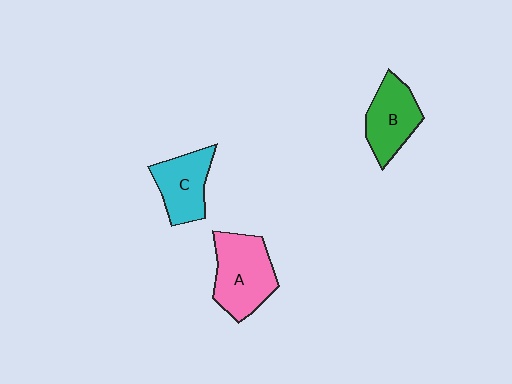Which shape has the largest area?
Shape A (pink).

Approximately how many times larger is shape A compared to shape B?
Approximately 1.3 times.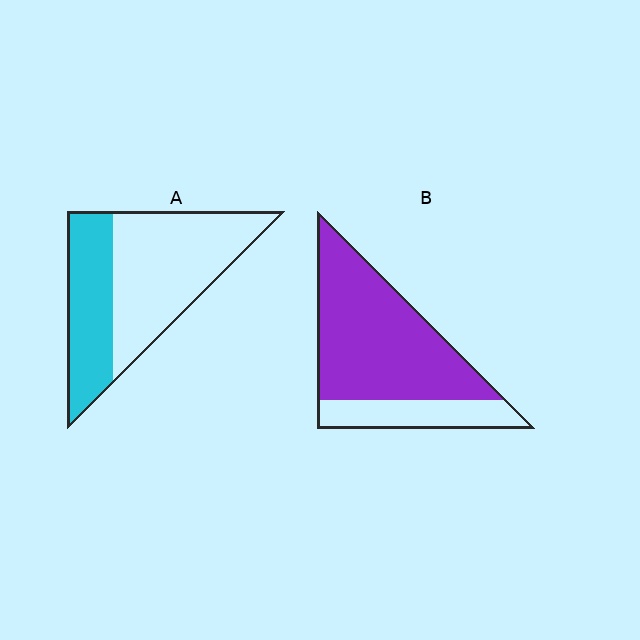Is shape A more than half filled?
No.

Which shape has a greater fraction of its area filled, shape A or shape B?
Shape B.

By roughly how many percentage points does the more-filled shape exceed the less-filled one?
By roughly 40 percentage points (B over A).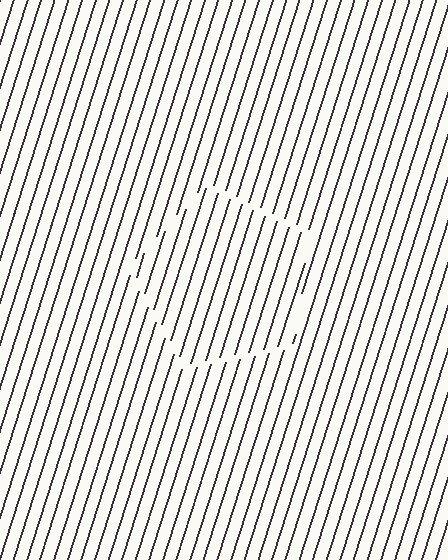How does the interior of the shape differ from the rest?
The interior of the shape contains the same grating, shifted by half a period — the contour is defined by the phase discontinuity where line-ends from the inner and outer gratings abut.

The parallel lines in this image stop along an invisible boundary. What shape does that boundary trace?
An illusory pentagon. The interior of the shape contains the same grating, shifted by half a period — the contour is defined by the phase discontinuity where line-ends from the inner and outer gratings abut.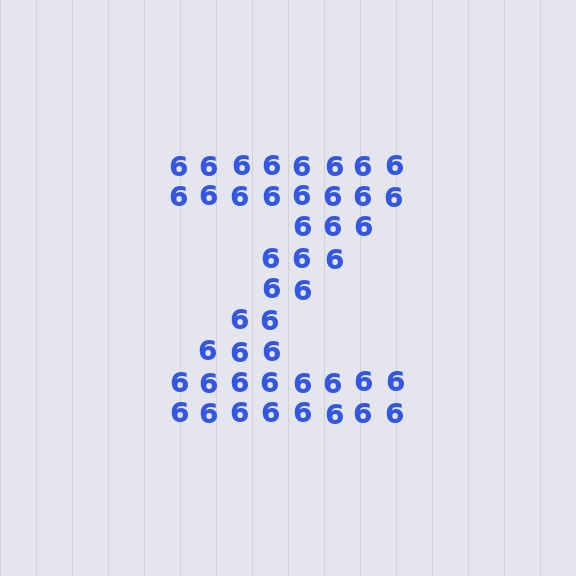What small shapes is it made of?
It is made of small digit 6's.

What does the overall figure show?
The overall figure shows the letter Z.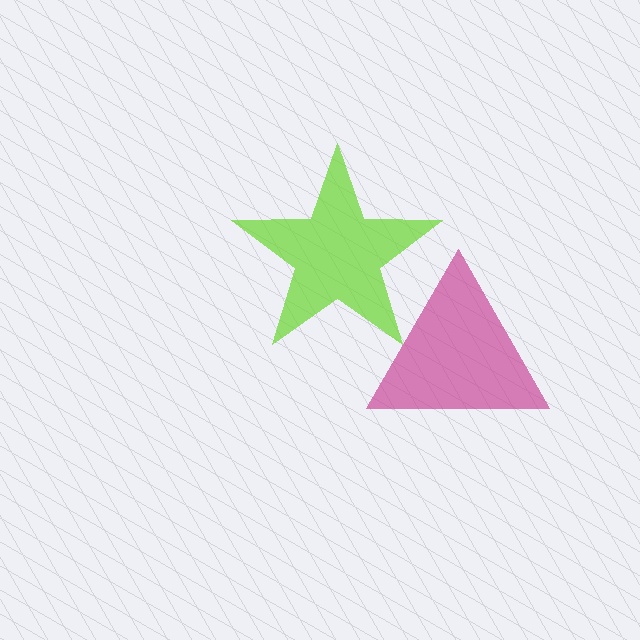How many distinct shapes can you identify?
There are 2 distinct shapes: a magenta triangle, a lime star.